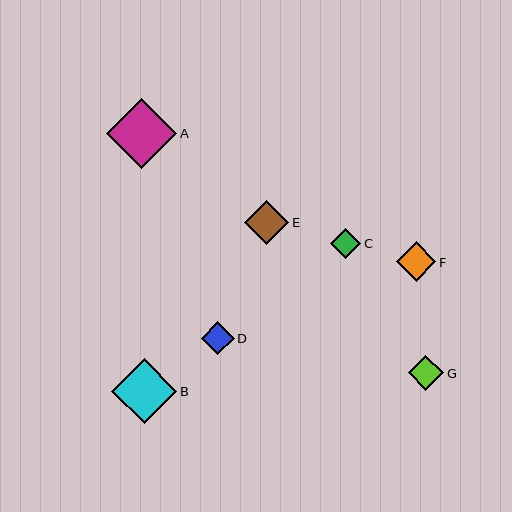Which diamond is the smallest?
Diamond C is the smallest with a size of approximately 30 pixels.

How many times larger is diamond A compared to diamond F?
Diamond A is approximately 1.8 times the size of diamond F.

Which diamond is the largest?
Diamond A is the largest with a size of approximately 70 pixels.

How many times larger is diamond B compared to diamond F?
Diamond B is approximately 1.6 times the size of diamond F.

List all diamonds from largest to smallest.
From largest to smallest: A, B, E, F, G, D, C.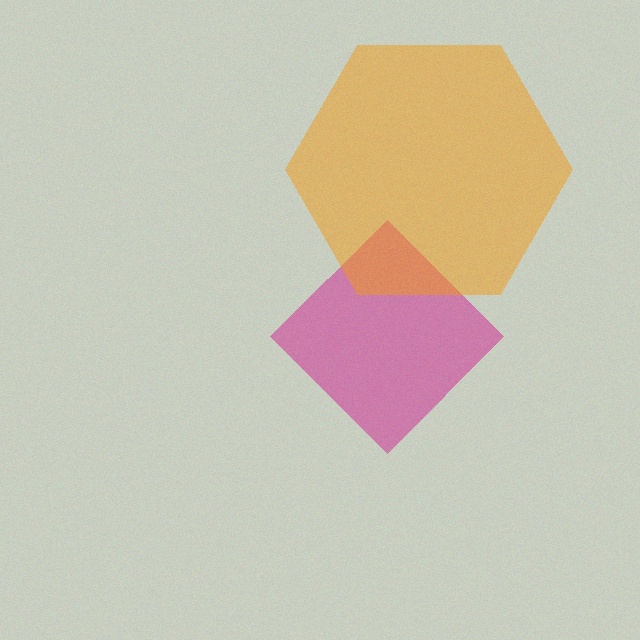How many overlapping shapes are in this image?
There are 2 overlapping shapes in the image.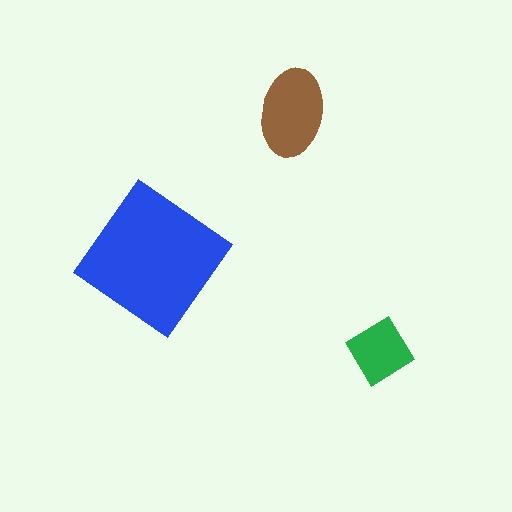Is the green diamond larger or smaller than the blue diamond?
Smaller.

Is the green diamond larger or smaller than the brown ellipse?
Smaller.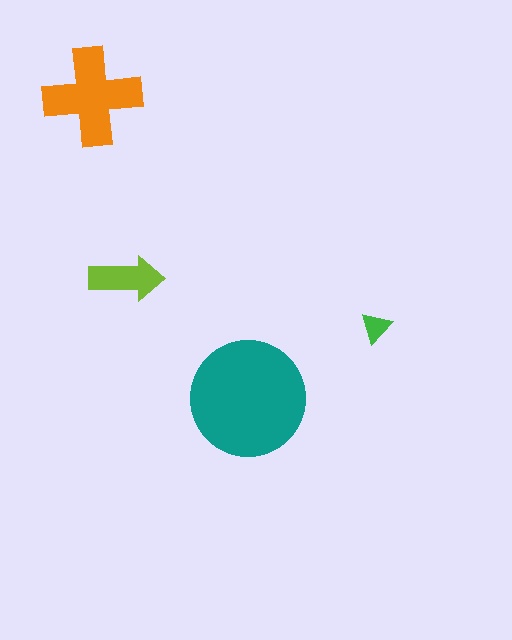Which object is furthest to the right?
The green triangle is rightmost.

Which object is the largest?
The teal circle.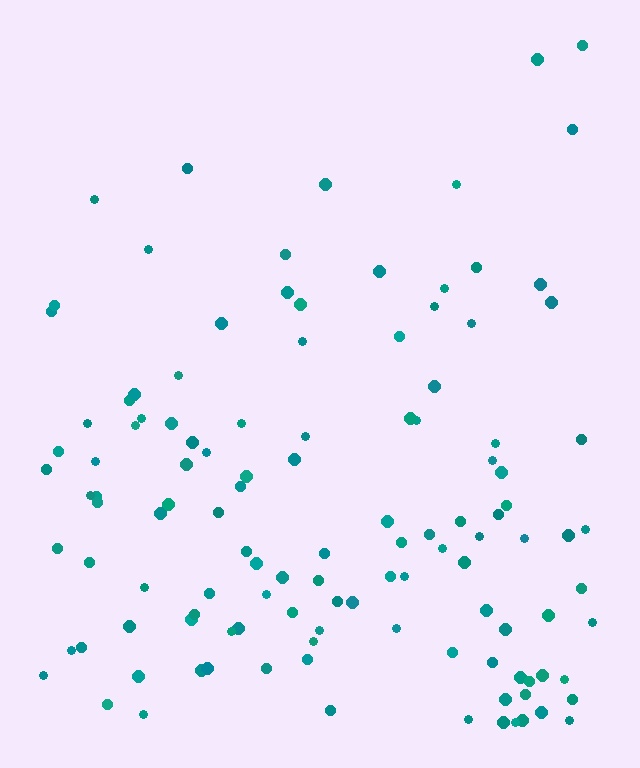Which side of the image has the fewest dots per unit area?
The top.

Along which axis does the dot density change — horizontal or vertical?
Vertical.